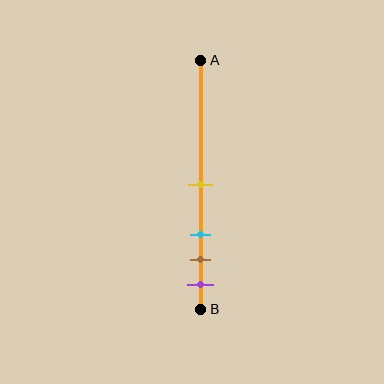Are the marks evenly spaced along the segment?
No, the marks are not evenly spaced.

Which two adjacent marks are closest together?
The brown and purple marks are the closest adjacent pair.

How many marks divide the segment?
There are 4 marks dividing the segment.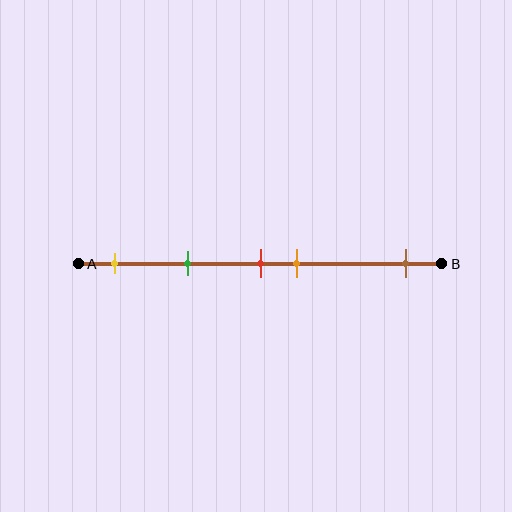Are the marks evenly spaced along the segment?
No, the marks are not evenly spaced.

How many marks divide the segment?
There are 5 marks dividing the segment.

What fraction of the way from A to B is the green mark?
The green mark is approximately 30% (0.3) of the way from A to B.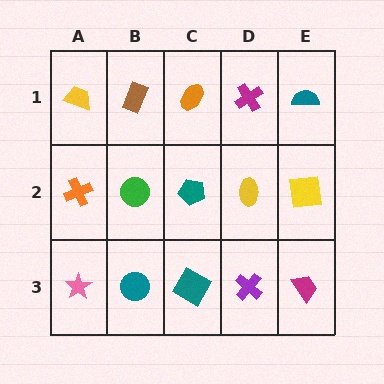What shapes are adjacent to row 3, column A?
An orange cross (row 2, column A), a teal circle (row 3, column B).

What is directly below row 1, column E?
A yellow square.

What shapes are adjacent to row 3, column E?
A yellow square (row 2, column E), a purple cross (row 3, column D).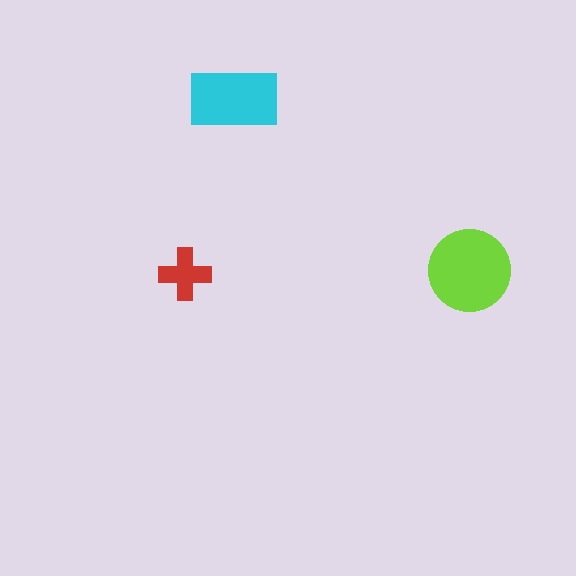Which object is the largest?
The lime circle.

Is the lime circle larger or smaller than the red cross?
Larger.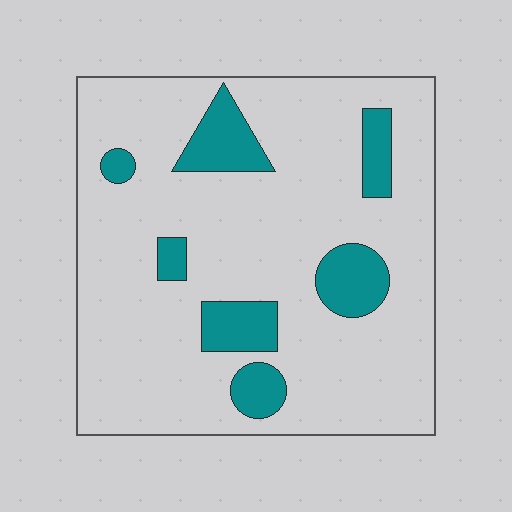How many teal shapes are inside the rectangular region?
7.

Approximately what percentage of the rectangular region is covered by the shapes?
Approximately 15%.